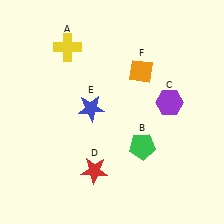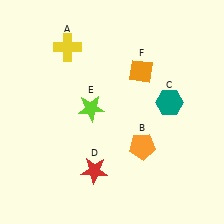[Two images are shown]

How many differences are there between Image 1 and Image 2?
There are 3 differences between the two images.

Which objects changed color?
B changed from green to orange. C changed from purple to teal. E changed from blue to lime.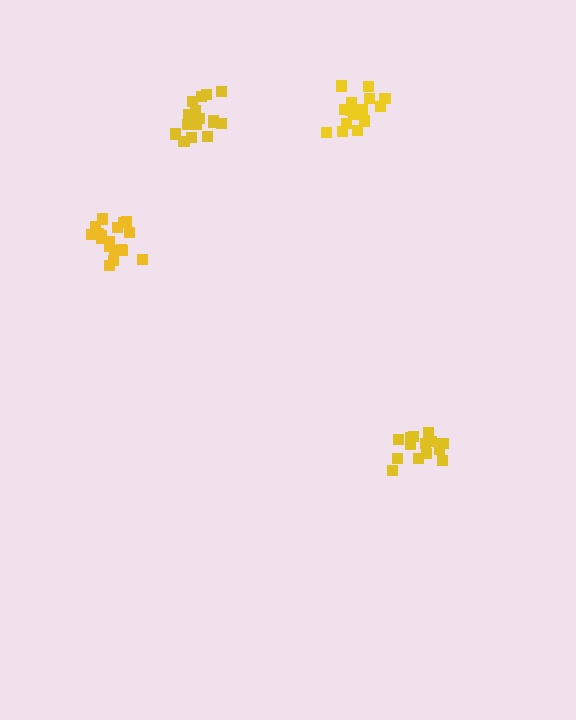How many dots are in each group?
Group 1: 14 dots, Group 2: 16 dots, Group 3: 18 dots, Group 4: 16 dots (64 total).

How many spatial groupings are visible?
There are 4 spatial groupings.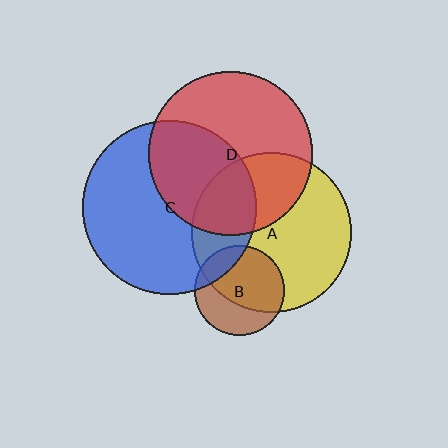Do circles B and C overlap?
Yes.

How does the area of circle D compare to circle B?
Approximately 3.4 times.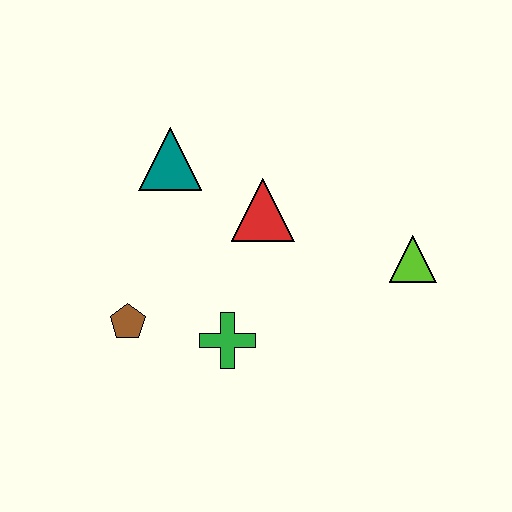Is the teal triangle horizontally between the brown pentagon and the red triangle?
Yes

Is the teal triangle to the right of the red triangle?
No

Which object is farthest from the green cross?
The lime triangle is farthest from the green cross.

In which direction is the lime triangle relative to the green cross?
The lime triangle is to the right of the green cross.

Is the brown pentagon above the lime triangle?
No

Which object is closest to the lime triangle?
The red triangle is closest to the lime triangle.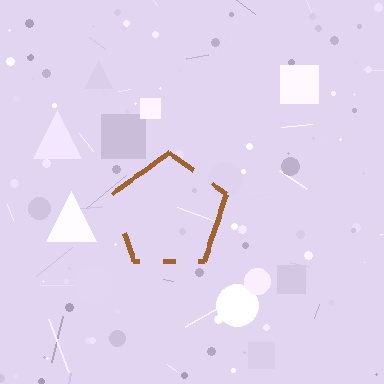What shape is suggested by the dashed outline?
The dashed outline suggests a pentagon.